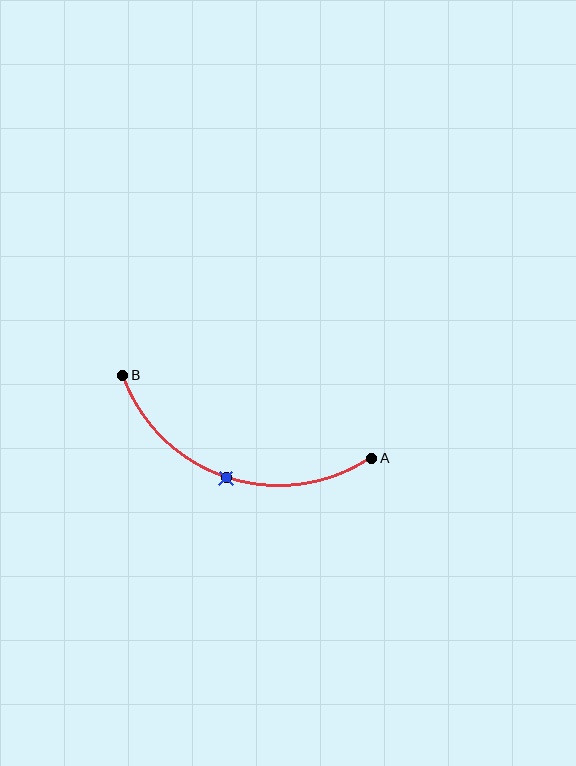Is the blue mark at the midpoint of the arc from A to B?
Yes. The blue mark lies on the arc at equal arc-length from both A and B — it is the arc midpoint.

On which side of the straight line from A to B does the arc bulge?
The arc bulges below the straight line connecting A and B.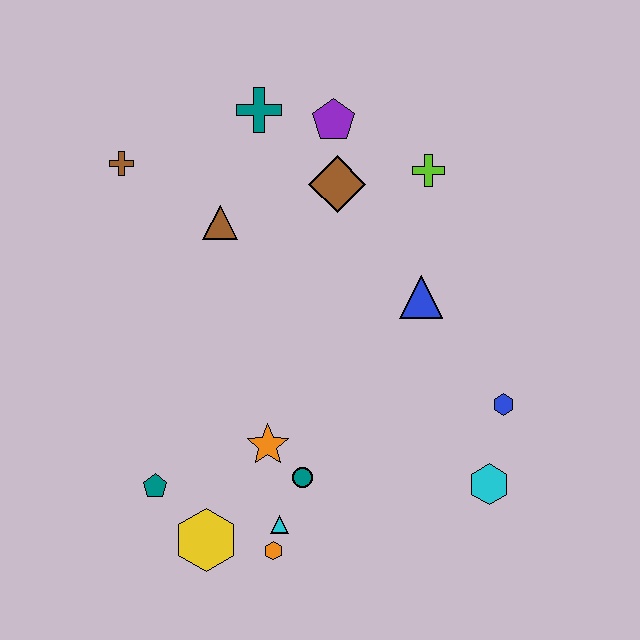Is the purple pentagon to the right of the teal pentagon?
Yes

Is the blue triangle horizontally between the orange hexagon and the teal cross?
No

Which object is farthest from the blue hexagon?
The brown cross is farthest from the blue hexagon.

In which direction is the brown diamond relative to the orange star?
The brown diamond is above the orange star.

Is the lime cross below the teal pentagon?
No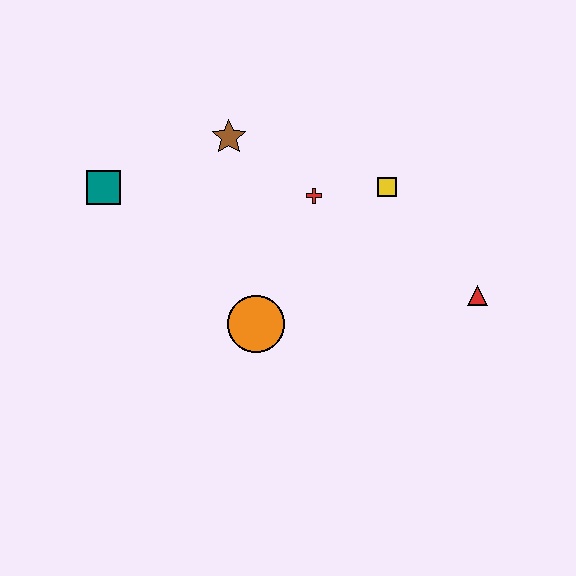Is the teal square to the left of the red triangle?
Yes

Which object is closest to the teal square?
The brown star is closest to the teal square.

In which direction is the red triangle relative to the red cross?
The red triangle is to the right of the red cross.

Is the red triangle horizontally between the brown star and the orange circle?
No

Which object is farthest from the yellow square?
The teal square is farthest from the yellow square.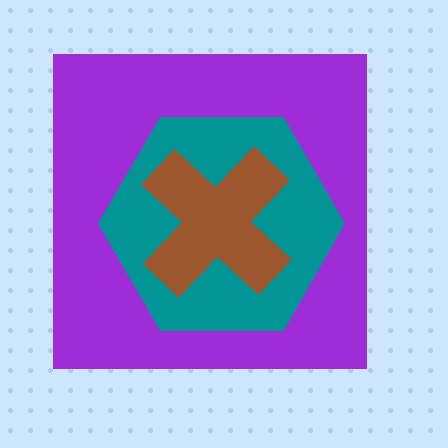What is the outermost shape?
The purple square.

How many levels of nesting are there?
3.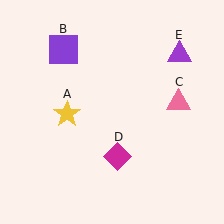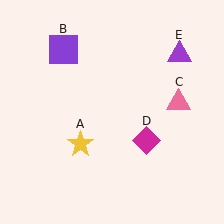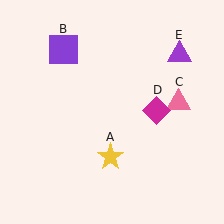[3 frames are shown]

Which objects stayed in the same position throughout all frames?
Purple square (object B) and pink triangle (object C) and purple triangle (object E) remained stationary.